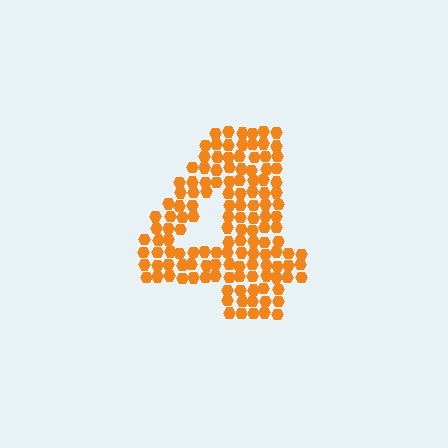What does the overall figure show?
The overall figure shows the digit 4.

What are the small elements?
The small elements are hexagons.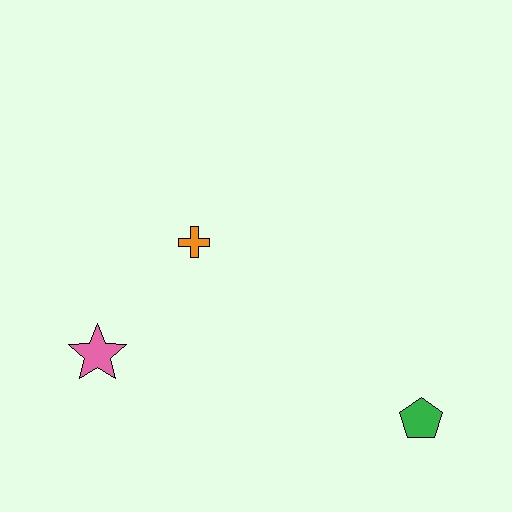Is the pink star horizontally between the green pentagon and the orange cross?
No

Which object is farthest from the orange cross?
The green pentagon is farthest from the orange cross.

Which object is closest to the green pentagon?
The orange cross is closest to the green pentagon.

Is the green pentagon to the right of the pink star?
Yes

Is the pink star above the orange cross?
No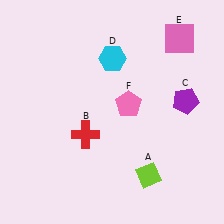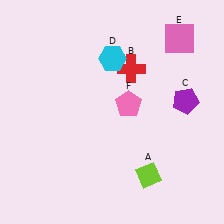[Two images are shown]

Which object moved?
The red cross (B) moved up.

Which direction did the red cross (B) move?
The red cross (B) moved up.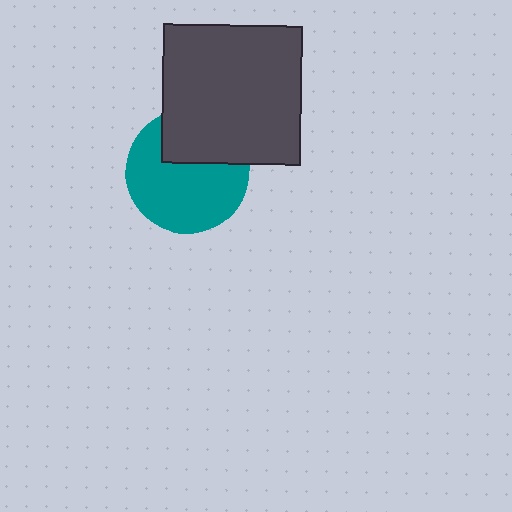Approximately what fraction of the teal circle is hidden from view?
Roughly 33% of the teal circle is hidden behind the dark gray square.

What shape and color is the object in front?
The object in front is a dark gray square.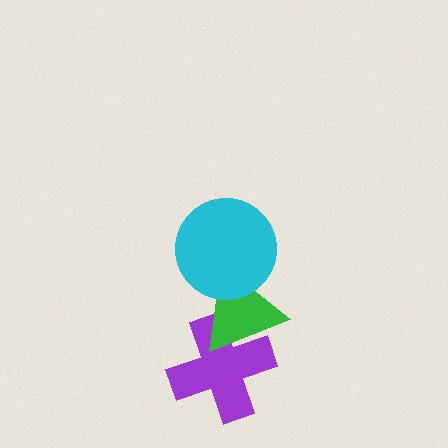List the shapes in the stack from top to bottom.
From top to bottom: the cyan circle, the green triangle, the purple cross.